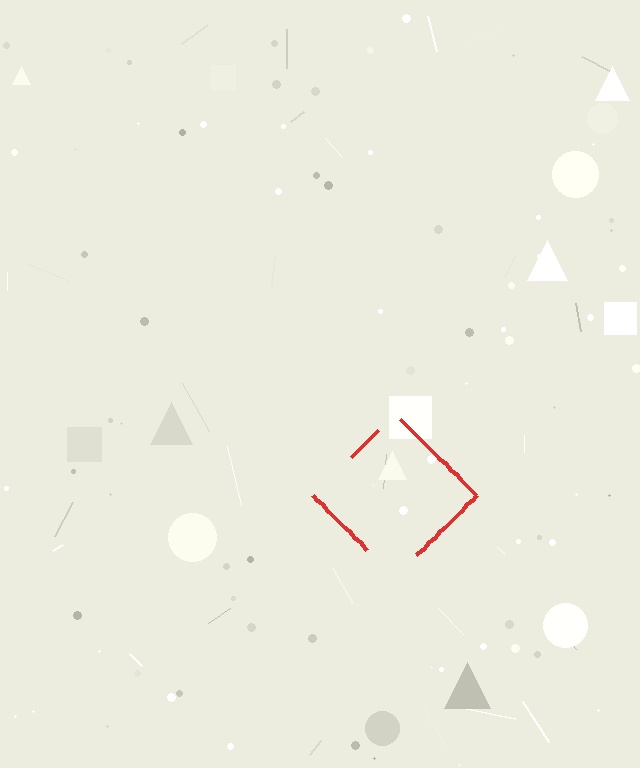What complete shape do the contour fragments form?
The contour fragments form a diamond.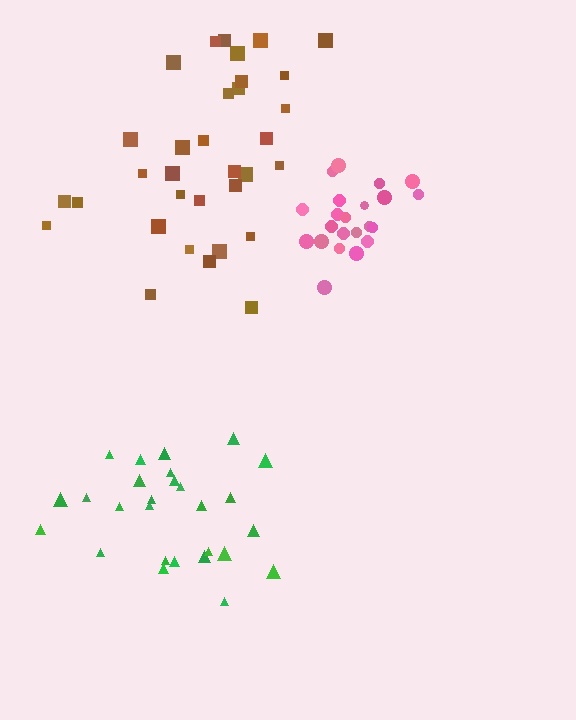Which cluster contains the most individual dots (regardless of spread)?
Brown (33).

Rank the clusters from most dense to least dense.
pink, green, brown.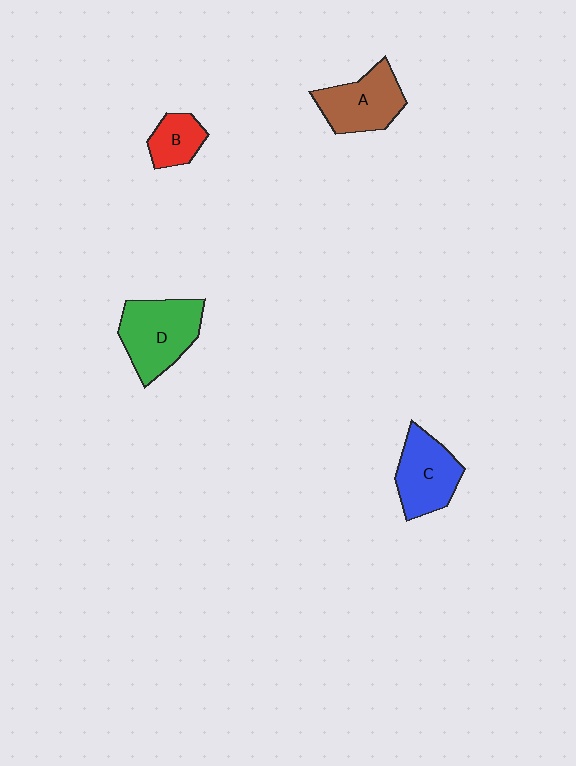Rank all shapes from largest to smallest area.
From largest to smallest: D (green), C (blue), A (brown), B (red).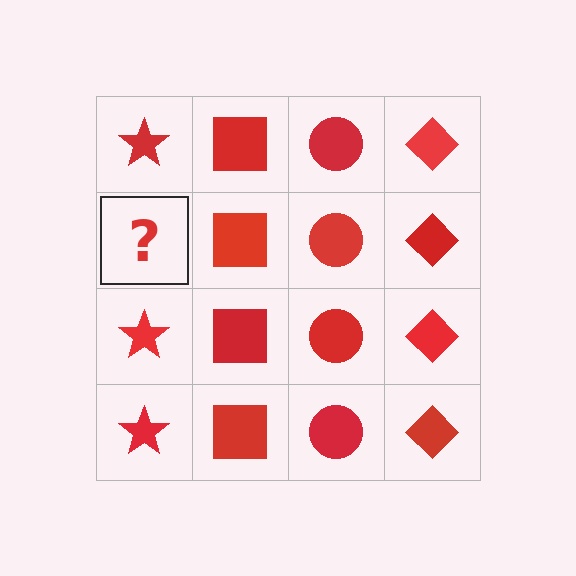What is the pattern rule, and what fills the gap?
The rule is that each column has a consistent shape. The gap should be filled with a red star.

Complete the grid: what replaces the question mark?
The question mark should be replaced with a red star.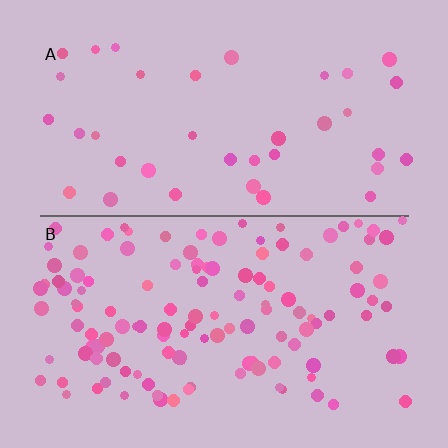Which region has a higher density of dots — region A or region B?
B (the bottom).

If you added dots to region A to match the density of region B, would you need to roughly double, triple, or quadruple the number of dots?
Approximately triple.